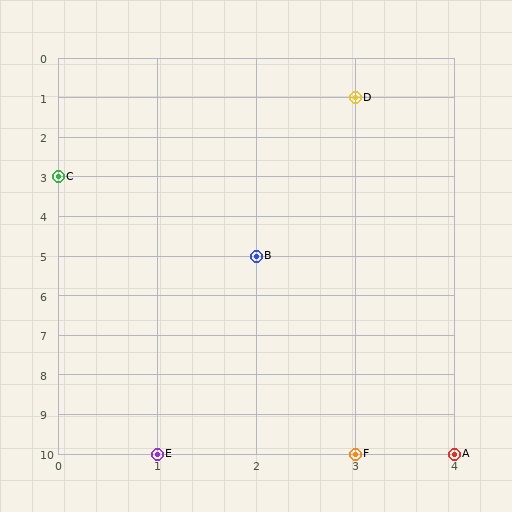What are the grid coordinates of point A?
Point A is at grid coordinates (4, 10).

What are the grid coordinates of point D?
Point D is at grid coordinates (3, 1).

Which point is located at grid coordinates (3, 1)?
Point D is at (3, 1).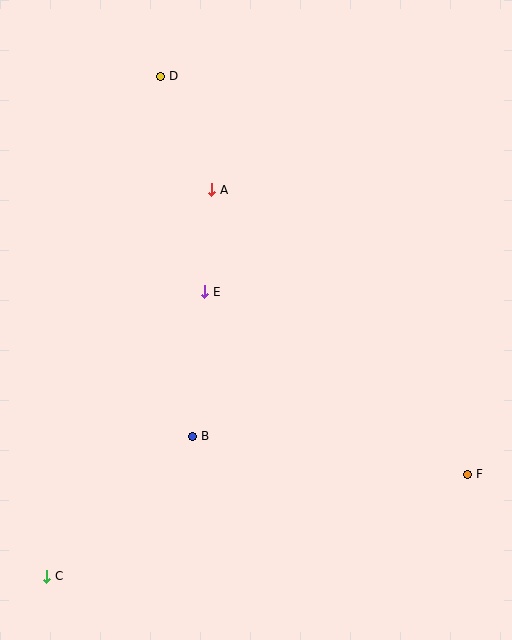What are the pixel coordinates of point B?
Point B is at (193, 436).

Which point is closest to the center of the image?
Point E at (205, 292) is closest to the center.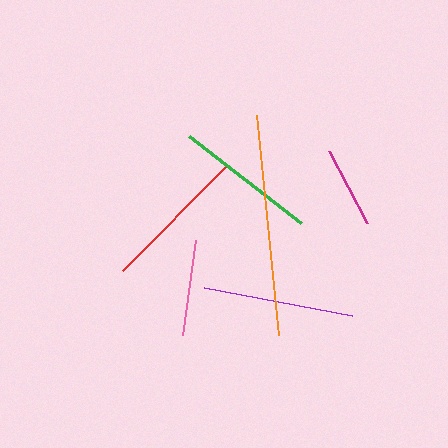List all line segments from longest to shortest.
From longest to shortest: orange, purple, red, green, pink, magenta.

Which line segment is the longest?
The orange line is the longest at approximately 221 pixels.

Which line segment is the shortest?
The magenta line is the shortest at approximately 81 pixels.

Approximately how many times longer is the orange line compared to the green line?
The orange line is approximately 1.6 times the length of the green line.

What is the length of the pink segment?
The pink segment is approximately 96 pixels long.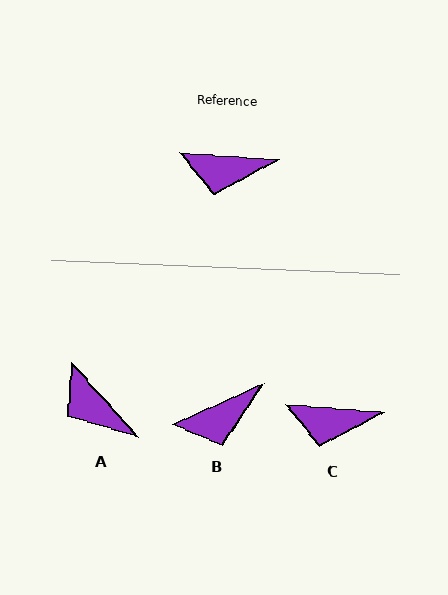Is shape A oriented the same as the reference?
No, it is off by about 44 degrees.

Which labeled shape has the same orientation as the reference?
C.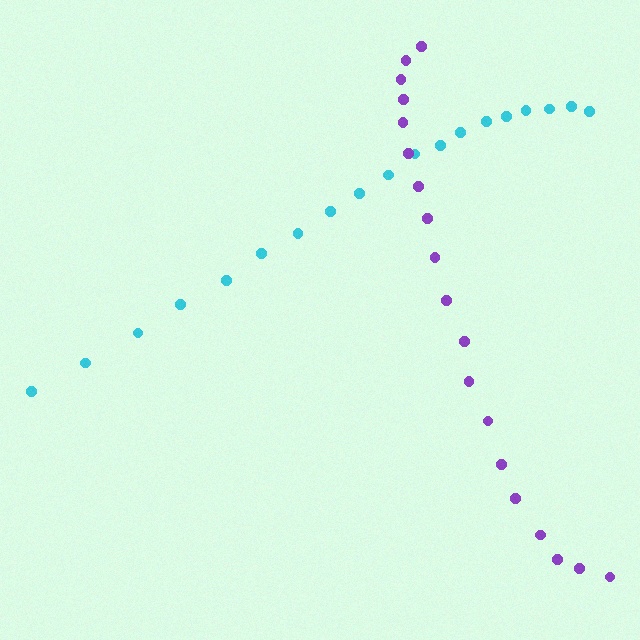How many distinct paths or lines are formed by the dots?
There are 2 distinct paths.